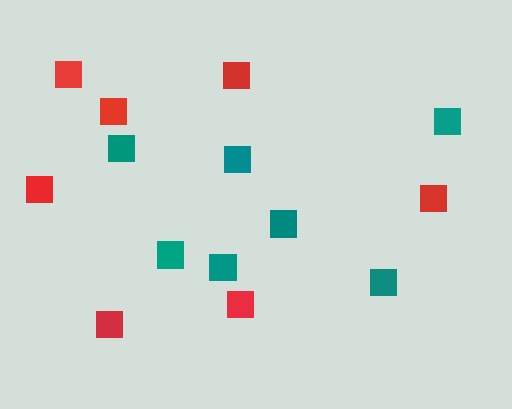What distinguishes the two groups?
There are 2 groups: one group of red squares (7) and one group of teal squares (7).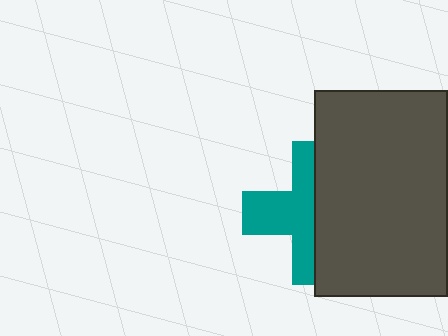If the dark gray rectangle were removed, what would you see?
You would see the complete teal cross.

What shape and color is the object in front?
The object in front is a dark gray rectangle.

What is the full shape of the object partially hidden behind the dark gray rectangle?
The partially hidden object is a teal cross.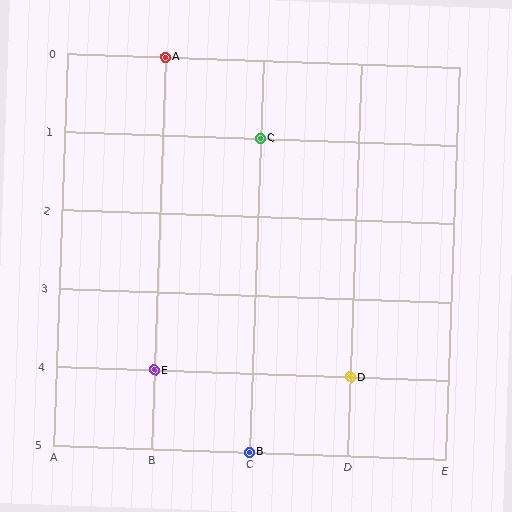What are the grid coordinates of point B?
Point B is at grid coordinates (C, 5).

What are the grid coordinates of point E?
Point E is at grid coordinates (B, 4).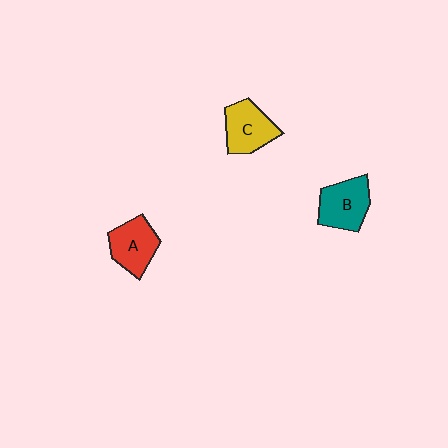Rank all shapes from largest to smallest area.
From largest to smallest: B (teal), C (yellow), A (red).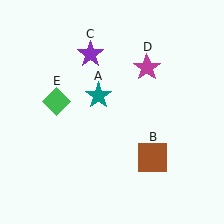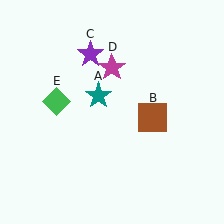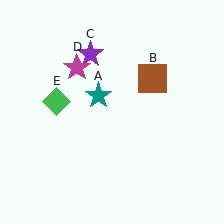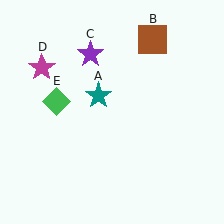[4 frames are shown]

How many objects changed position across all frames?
2 objects changed position: brown square (object B), magenta star (object D).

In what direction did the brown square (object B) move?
The brown square (object B) moved up.